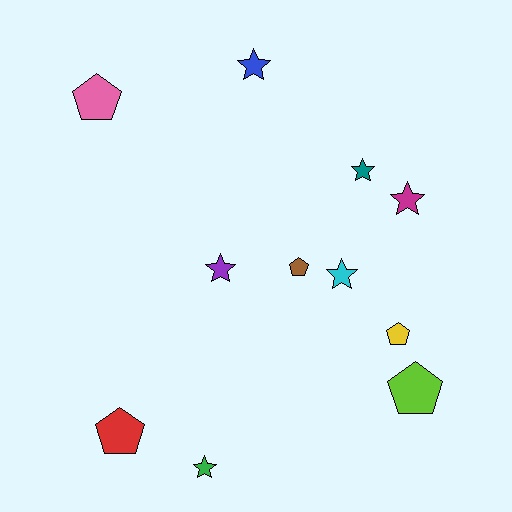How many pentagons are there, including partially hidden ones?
There are 5 pentagons.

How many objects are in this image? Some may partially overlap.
There are 11 objects.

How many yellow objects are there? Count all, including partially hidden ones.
There is 1 yellow object.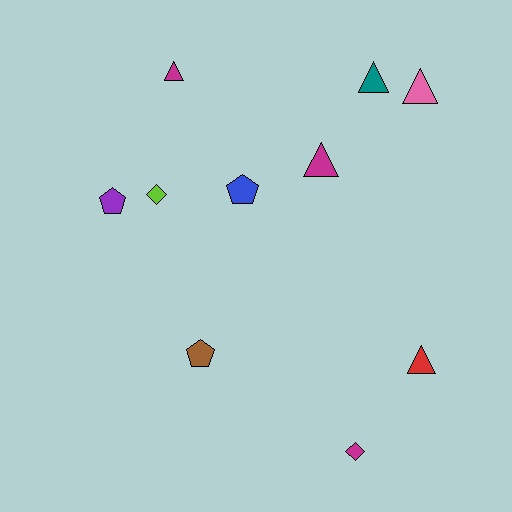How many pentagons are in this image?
There are 3 pentagons.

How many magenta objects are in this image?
There are 3 magenta objects.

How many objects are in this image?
There are 10 objects.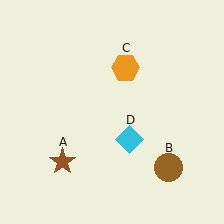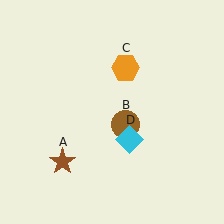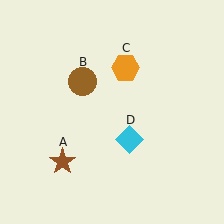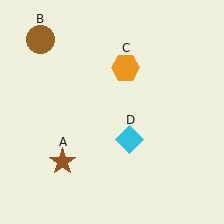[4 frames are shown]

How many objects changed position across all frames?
1 object changed position: brown circle (object B).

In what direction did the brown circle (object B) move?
The brown circle (object B) moved up and to the left.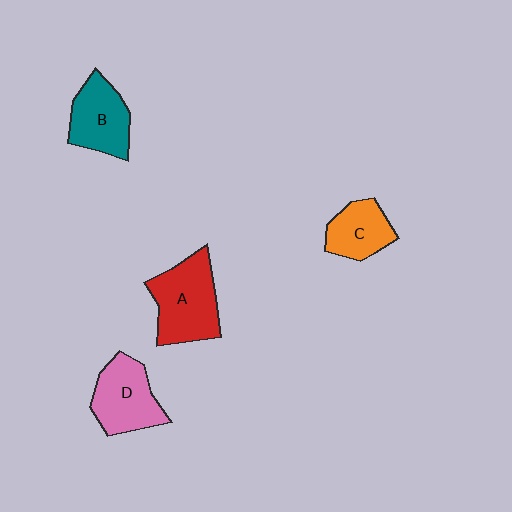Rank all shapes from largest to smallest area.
From largest to smallest: A (red), D (pink), B (teal), C (orange).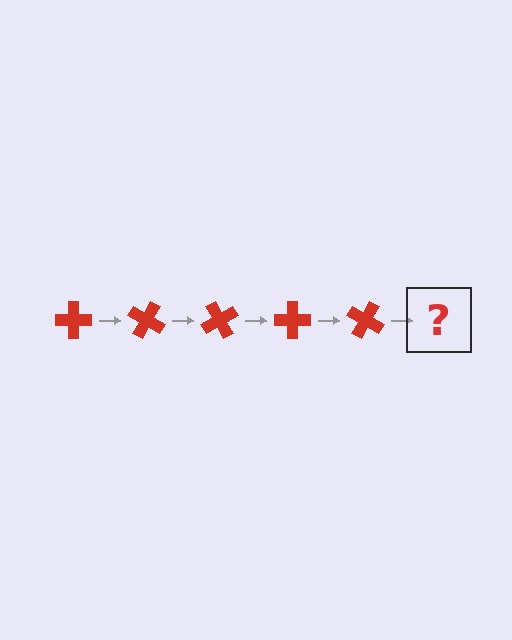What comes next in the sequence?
The next element should be a red cross rotated 150 degrees.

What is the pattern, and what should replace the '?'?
The pattern is that the cross rotates 30 degrees each step. The '?' should be a red cross rotated 150 degrees.